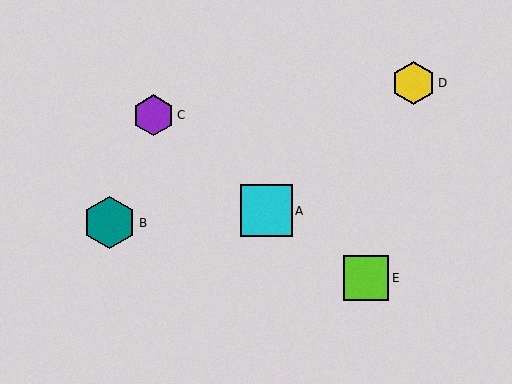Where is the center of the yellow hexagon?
The center of the yellow hexagon is at (413, 83).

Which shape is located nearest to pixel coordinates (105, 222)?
The teal hexagon (labeled B) at (109, 223) is nearest to that location.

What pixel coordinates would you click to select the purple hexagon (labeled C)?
Click at (153, 115) to select the purple hexagon C.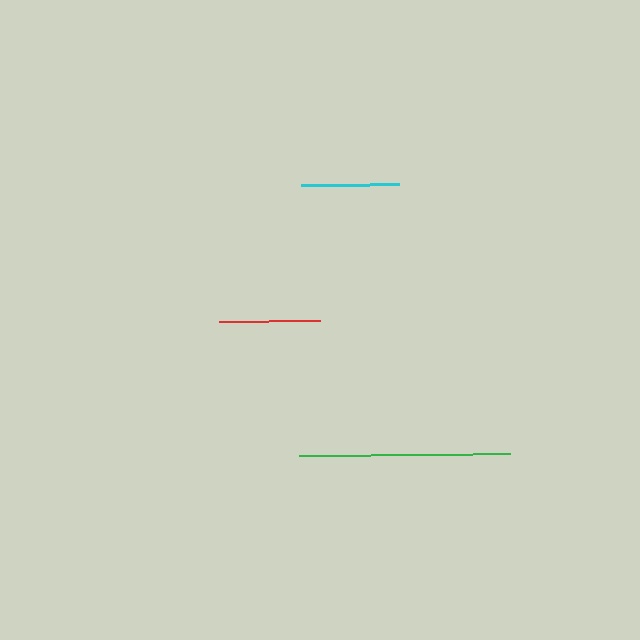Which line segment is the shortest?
The cyan line is the shortest at approximately 97 pixels.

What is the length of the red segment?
The red segment is approximately 101 pixels long.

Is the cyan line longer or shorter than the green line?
The green line is longer than the cyan line.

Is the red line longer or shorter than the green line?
The green line is longer than the red line.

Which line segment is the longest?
The green line is the longest at approximately 211 pixels.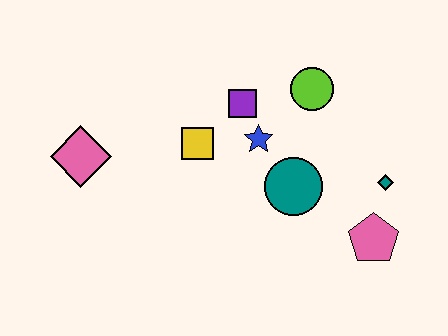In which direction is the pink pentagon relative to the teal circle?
The pink pentagon is to the right of the teal circle.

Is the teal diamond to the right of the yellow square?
Yes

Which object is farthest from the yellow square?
The pink pentagon is farthest from the yellow square.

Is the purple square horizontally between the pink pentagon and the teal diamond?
No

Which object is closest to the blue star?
The purple square is closest to the blue star.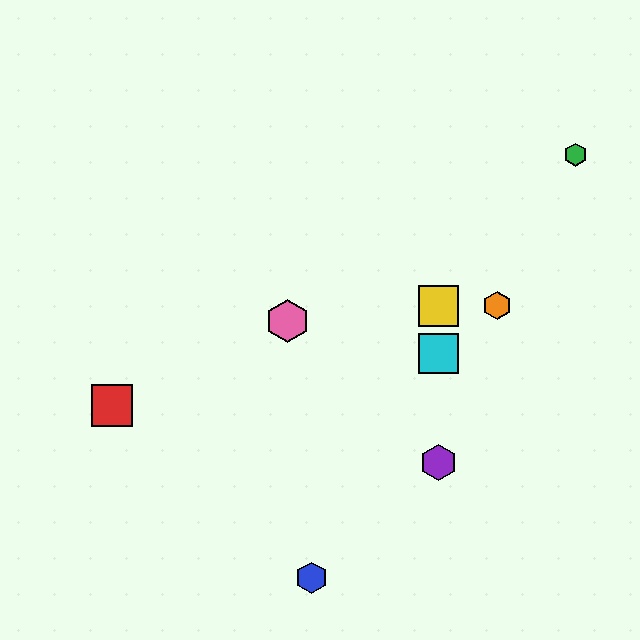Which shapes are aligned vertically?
The yellow square, the purple hexagon, the cyan square are aligned vertically.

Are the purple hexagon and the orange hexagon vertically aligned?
No, the purple hexagon is at x≈439 and the orange hexagon is at x≈497.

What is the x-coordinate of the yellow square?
The yellow square is at x≈439.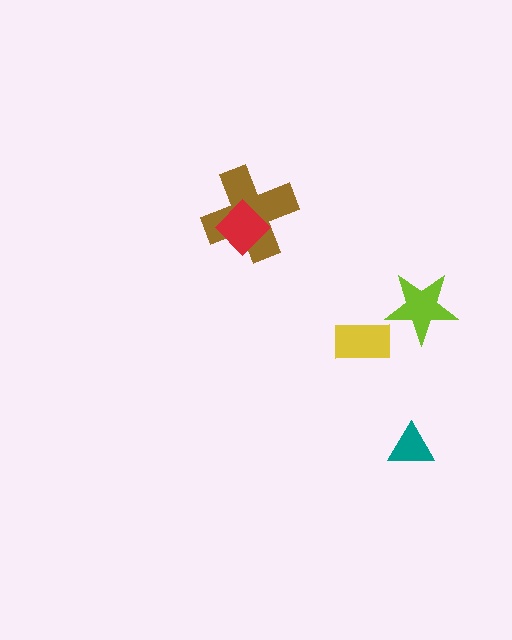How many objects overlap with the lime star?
0 objects overlap with the lime star.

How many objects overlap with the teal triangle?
0 objects overlap with the teal triangle.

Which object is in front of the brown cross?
The red diamond is in front of the brown cross.